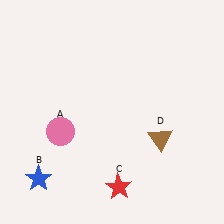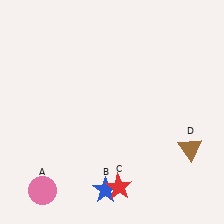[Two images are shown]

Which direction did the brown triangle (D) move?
The brown triangle (D) moved right.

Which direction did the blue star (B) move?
The blue star (B) moved right.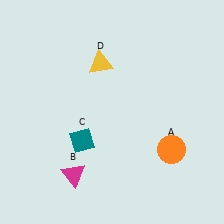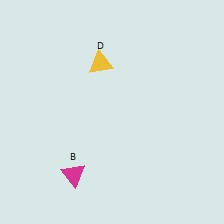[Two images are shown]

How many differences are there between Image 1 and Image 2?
There are 2 differences between the two images.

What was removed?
The teal diamond (C), the orange circle (A) were removed in Image 2.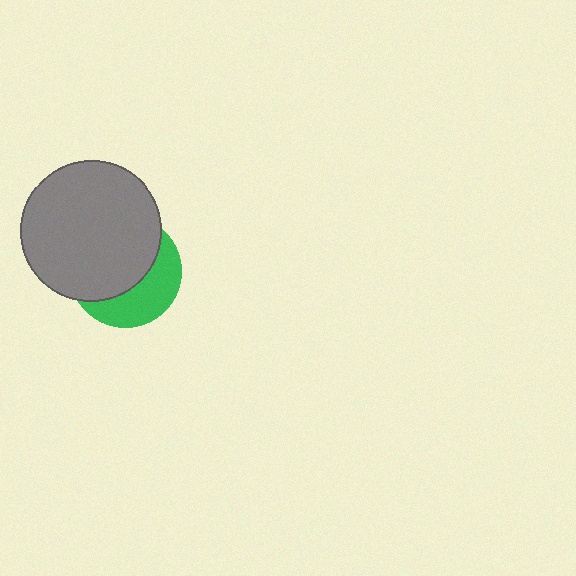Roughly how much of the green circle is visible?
A small part of it is visible (roughly 39%).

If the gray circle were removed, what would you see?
You would see the complete green circle.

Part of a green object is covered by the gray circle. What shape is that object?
It is a circle.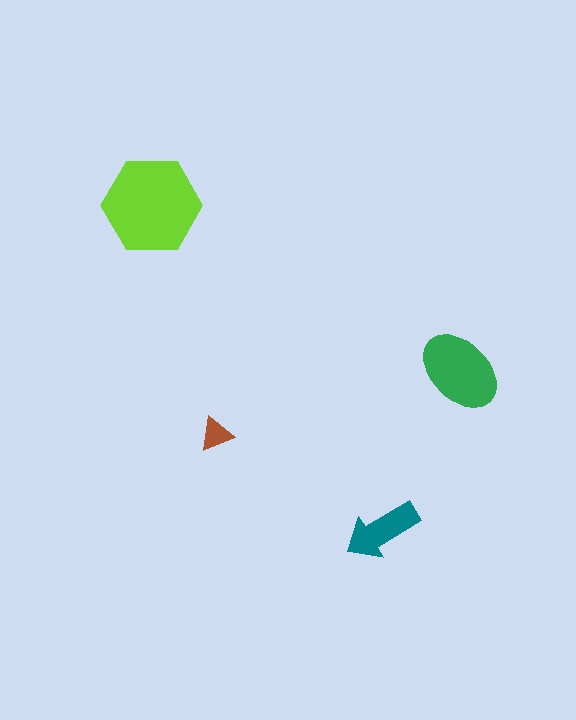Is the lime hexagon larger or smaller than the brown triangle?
Larger.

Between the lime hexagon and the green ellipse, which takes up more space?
The lime hexagon.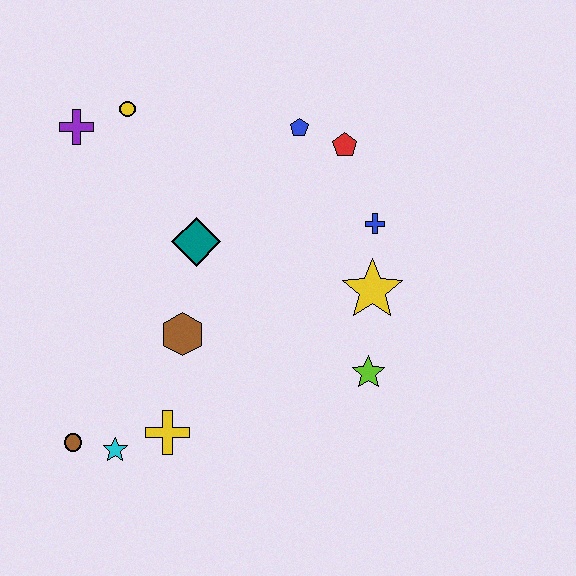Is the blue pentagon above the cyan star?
Yes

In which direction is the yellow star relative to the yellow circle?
The yellow star is to the right of the yellow circle.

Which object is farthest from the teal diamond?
The brown circle is farthest from the teal diamond.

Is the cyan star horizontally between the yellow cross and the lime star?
No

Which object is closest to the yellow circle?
The purple cross is closest to the yellow circle.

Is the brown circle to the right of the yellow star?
No